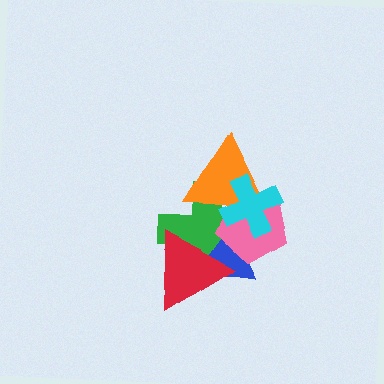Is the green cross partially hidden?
Yes, it is partially covered by another shape.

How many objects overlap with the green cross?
5 objects overlap with the green cross.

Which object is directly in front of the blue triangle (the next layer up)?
The pink pentagon is directly in front of the blue triangle.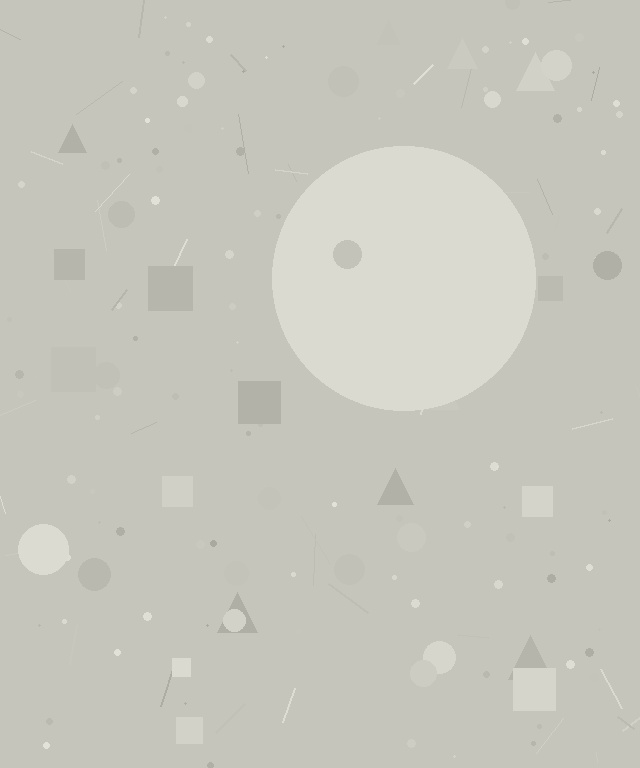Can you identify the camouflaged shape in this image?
The camouflaged shape is a circle.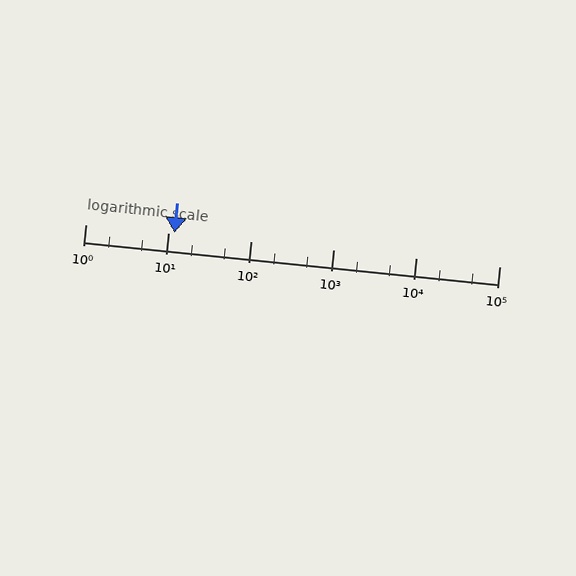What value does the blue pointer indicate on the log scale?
The pointer indicates approximately 12.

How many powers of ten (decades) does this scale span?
The scale spans 5 decades, from 1 to 100000.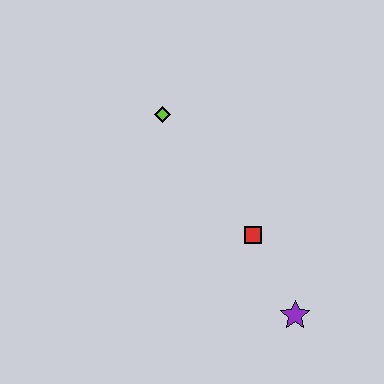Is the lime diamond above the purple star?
Yes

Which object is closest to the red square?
The purple star is closest to the red square.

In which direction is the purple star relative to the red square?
The purple star is below the red square.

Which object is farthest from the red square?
The lime diamond is farthest from the red square.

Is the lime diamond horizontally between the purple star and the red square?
No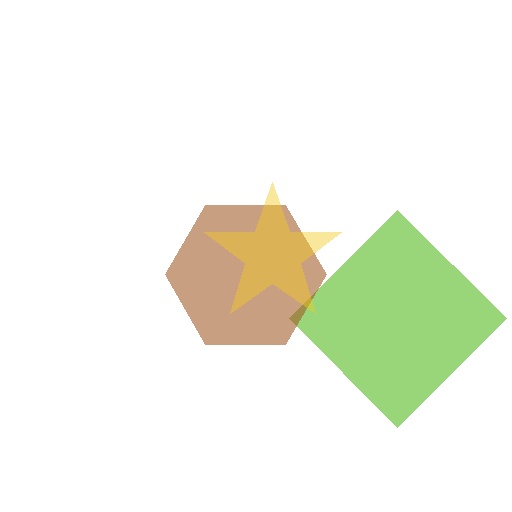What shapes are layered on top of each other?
The layered shapes are: a lime diamond, a brown hexagon, a yellow star.